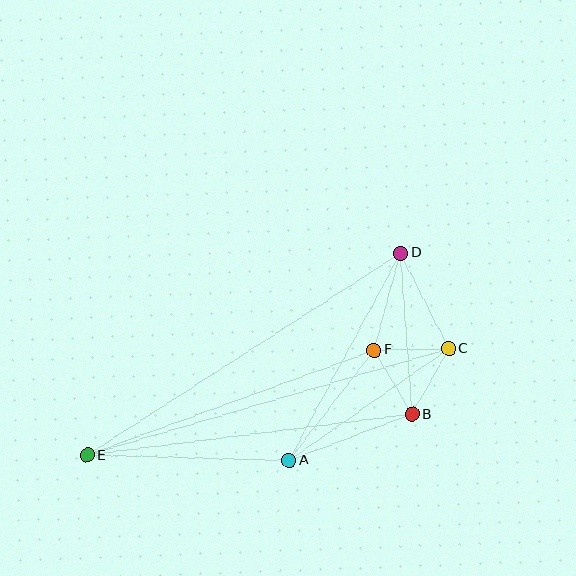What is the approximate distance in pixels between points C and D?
The distance between C and D is approximately 107 pixels.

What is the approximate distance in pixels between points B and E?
The distance between B and E is approximately 328 pixels.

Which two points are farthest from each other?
Points C and E are farthest from each other.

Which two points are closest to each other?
Points C and F are closest to each other.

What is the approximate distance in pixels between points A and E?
The distance between A and E is approximately 202 pixels.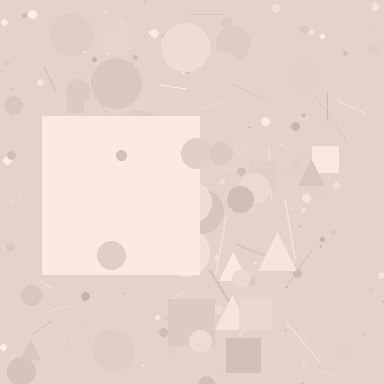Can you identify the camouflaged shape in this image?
The camouflaged shape is a square.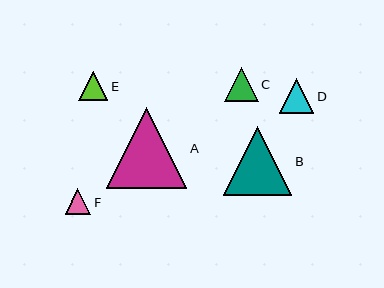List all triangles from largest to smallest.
From largest to smallest: A, B, D, C, E, F.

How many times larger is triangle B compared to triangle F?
Triangle B is approximately 2.7 times the size of triangle F.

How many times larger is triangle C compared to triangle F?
Triangle C is approximately 1.3 times the size of triangle F.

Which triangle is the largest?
Triangle A is the largest with a size of approximately 81 pixels.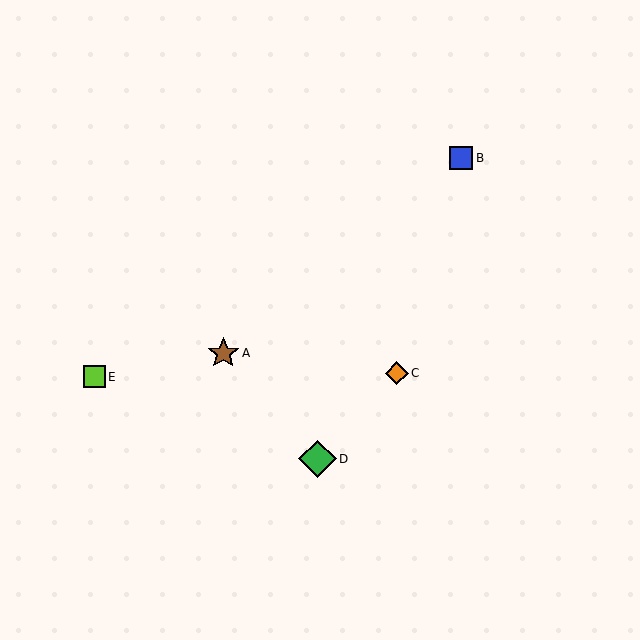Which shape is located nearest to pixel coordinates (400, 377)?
The orange diamond (labeled C) at (397, 373) is nearest to that location.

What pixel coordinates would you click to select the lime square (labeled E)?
Click at (94, 377) to select the lime square E.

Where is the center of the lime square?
The center of the lime square is at (94, 377).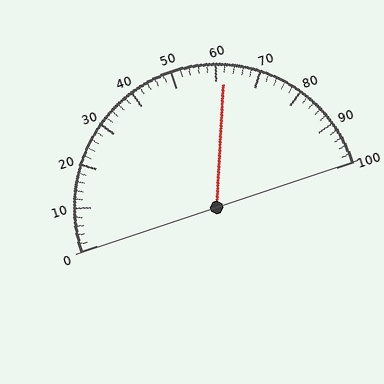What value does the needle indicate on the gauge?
The needle indicates approximately 62.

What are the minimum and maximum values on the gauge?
The gauge ranges from 0 to 100.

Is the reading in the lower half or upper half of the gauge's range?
The reading is in the upper half of the range (0 to 100).